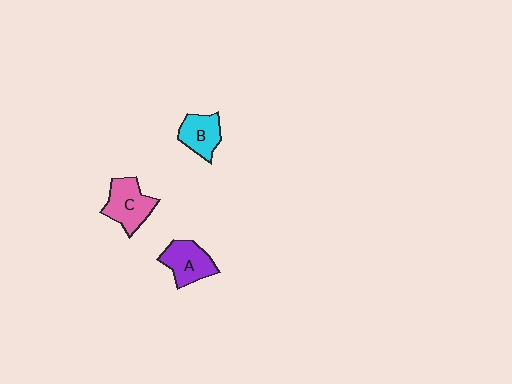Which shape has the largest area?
Shape C (pink).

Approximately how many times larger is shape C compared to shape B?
Approximately 1.3 times.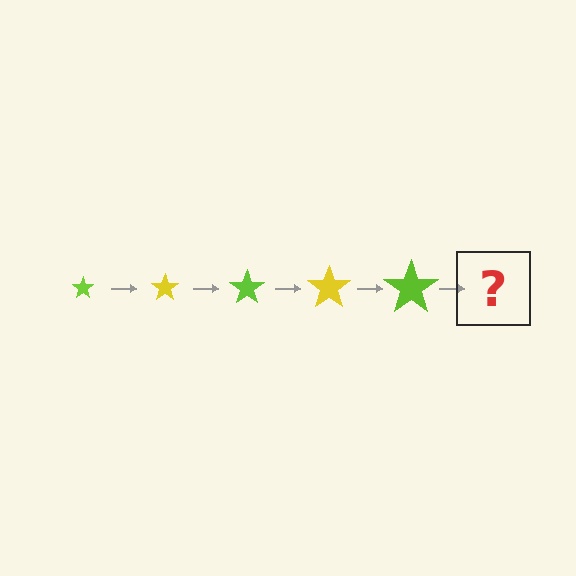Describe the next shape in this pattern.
It should be a yellow star, larger than the previous one.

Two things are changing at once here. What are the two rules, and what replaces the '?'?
The two rules are that the star grows larger each step and the color cycles through lime and yellow. The '?' should be a yellow star, larger than the previous one.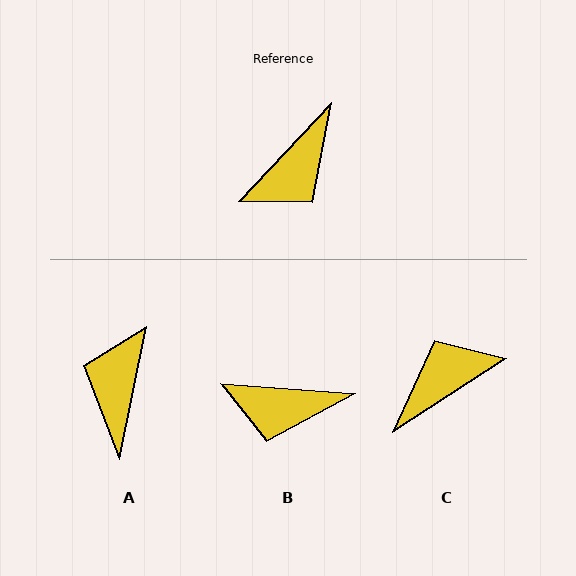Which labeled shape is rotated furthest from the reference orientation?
C, about 166 degrees away.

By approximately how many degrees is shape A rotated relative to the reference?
Approximately 148 degrees clockwise.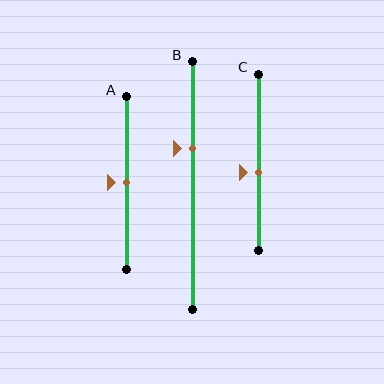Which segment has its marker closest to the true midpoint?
Segment A has its marker closest to the true midpoint.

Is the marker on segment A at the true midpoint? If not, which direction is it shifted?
Yes, the marker on segment A is at the true midpoint.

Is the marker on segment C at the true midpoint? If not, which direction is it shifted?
No, the marker on segment C is shifted downward by about 6% of the segment length.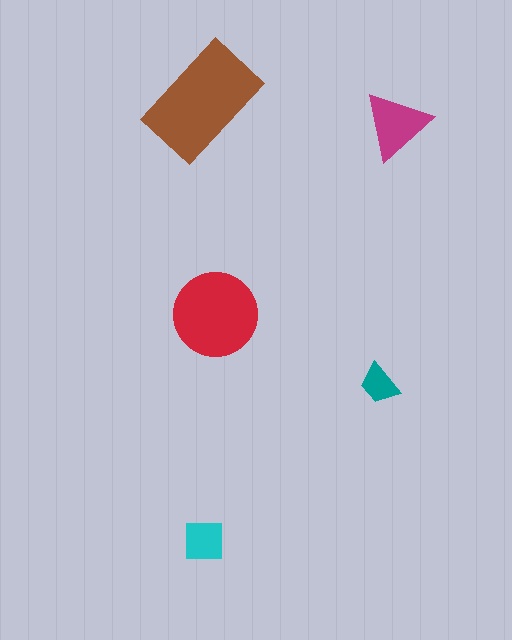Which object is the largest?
The brown rectangle.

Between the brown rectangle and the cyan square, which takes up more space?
The brown rectangle.